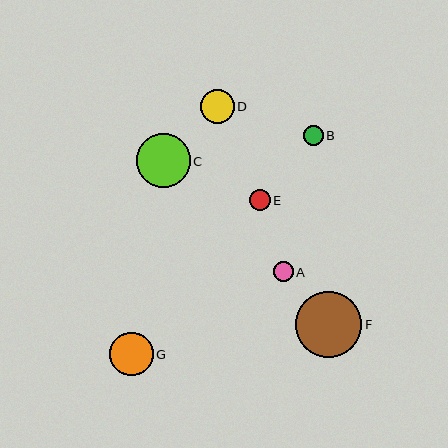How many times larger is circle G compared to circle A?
Circle G is approximately 2.2 times the size of circle A.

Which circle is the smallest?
Circle A is the smallest with a size of approximately 20 pixels.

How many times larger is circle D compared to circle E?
Circle D is approximately 1.6 times the size of circle E.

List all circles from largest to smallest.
From largest to smallest: F, C, G, D, E, B, A.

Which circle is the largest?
Circle F is the largest with a size of approximately 66 pixels.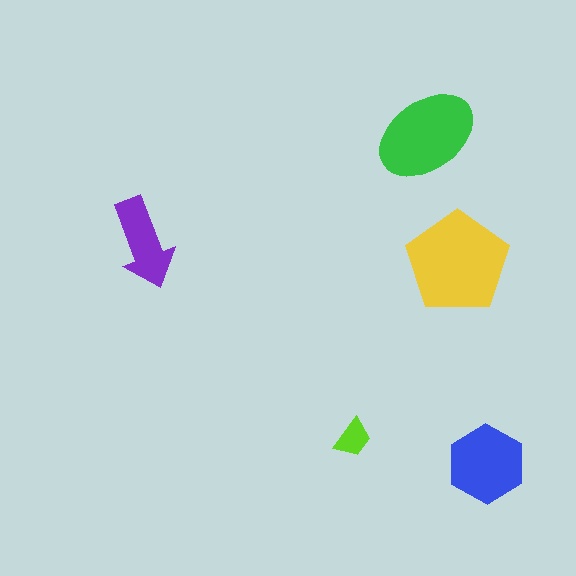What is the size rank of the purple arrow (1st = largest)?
4th.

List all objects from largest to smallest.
The yellow pentagon, the green ellipse, the blue hexagon, the purple arrow, the lime trapezoid.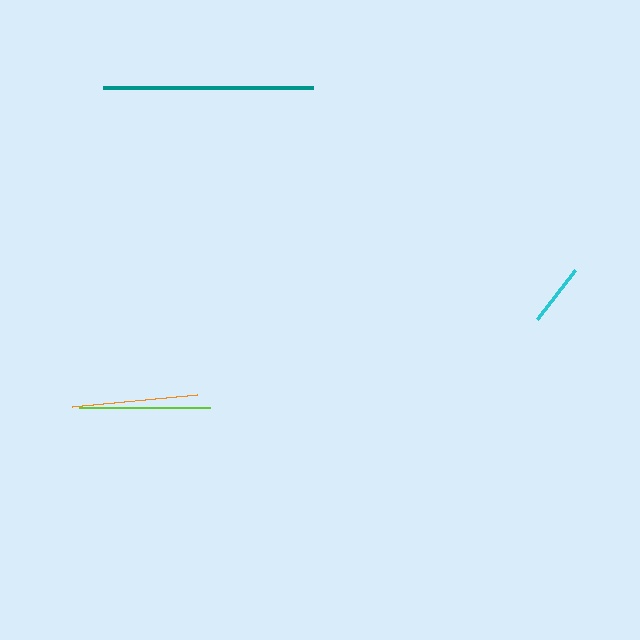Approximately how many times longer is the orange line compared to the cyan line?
The orange line is approximately 2.0 times the length of the cyan line.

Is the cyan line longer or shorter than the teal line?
The teal line is longer than the cyan line.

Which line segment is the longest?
The teal line is the longest at approximately 210 pixels.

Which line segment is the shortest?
The cyan line is the shortest at approximately 62 pixels.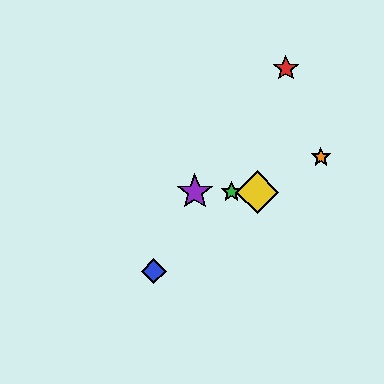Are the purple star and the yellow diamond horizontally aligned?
Yes, both are at y≈192.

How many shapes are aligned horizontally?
3 shapes (the green star, the yellow diamond, the purple star) are aligned horizontally.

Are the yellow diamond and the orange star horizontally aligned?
No, the yellow diamond is at y≈192 and the orange star is at y≈157.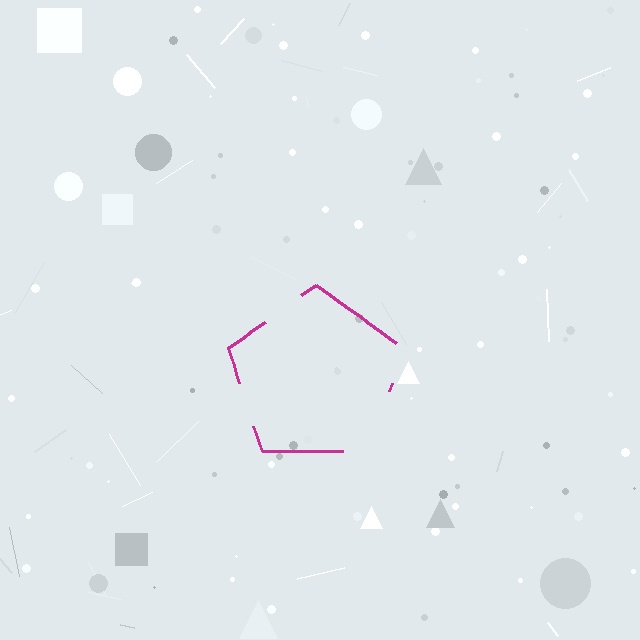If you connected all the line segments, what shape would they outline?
They would outline a pentagon.